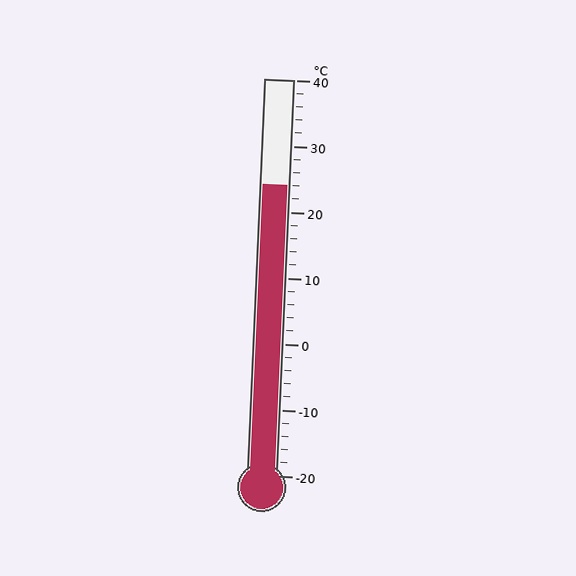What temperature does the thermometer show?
The thermometer shows approximately 24°C.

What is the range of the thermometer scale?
The thermometer scale ranges from -20°C to 40°C.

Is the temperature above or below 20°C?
The temperature is above 20°C.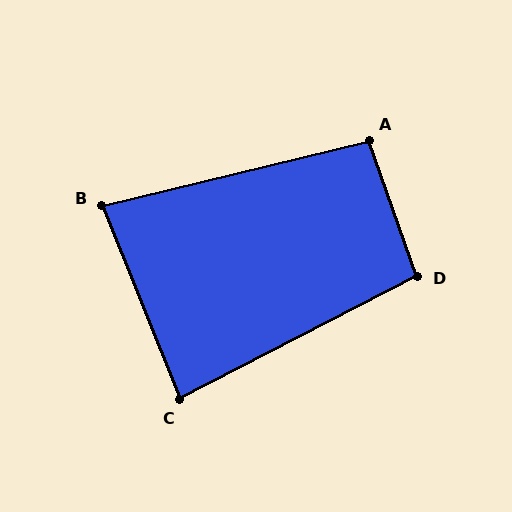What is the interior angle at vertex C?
Approximately 85 degrees (acute).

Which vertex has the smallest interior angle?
B, at approximately 82 degrees.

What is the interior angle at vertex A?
Approximately 95 degrees (obtuse).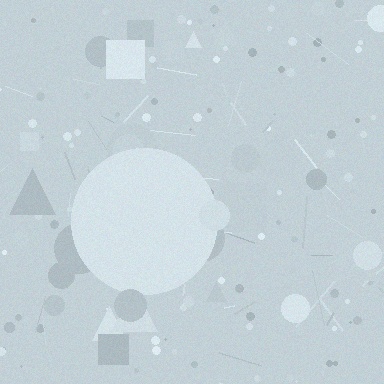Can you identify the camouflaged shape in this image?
The camouflaged shape is a circle.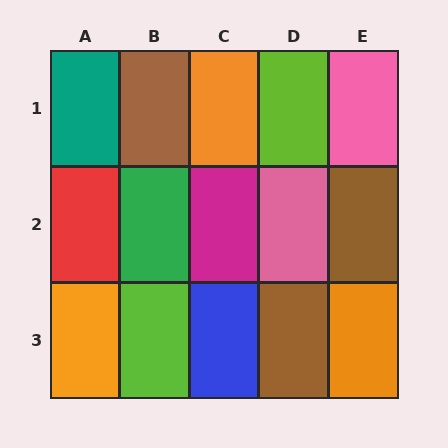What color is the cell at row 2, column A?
Red.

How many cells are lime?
2 cells are lime.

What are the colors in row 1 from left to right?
Teal, brown, orange, lime, pink.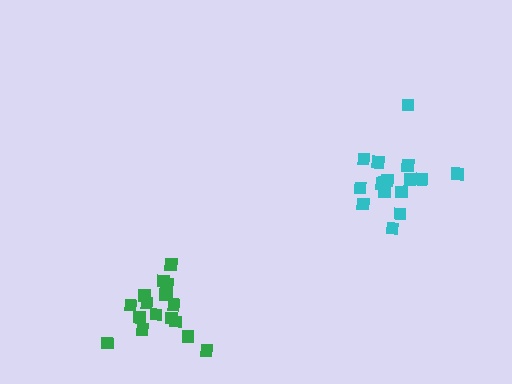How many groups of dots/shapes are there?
There are 2 groups.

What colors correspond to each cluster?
The clusters are colored: cyan, green.